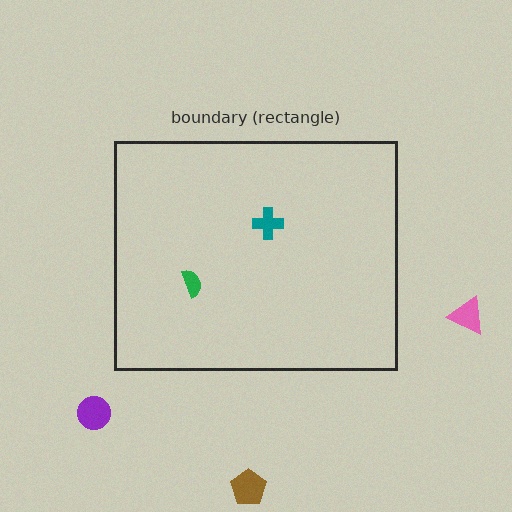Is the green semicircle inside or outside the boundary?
Inside.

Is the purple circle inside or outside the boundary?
Outside.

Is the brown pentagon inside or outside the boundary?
Outside.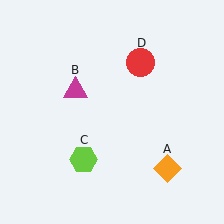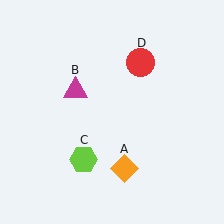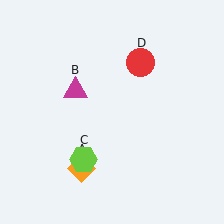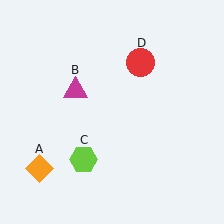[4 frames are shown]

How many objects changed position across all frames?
1 object changed position: orange diamond (object A).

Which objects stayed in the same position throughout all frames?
Magenta triangle (object B) and lime hexagon (object C) and red circle (object D) remained stationary.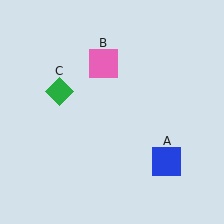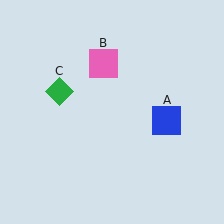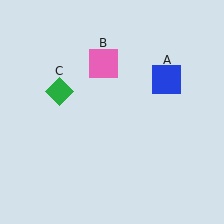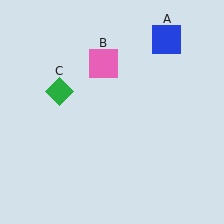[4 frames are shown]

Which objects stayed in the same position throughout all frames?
Pink square (object B) and green diamond (object C) remained stationary.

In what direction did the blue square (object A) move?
The blue square (object A) moved up.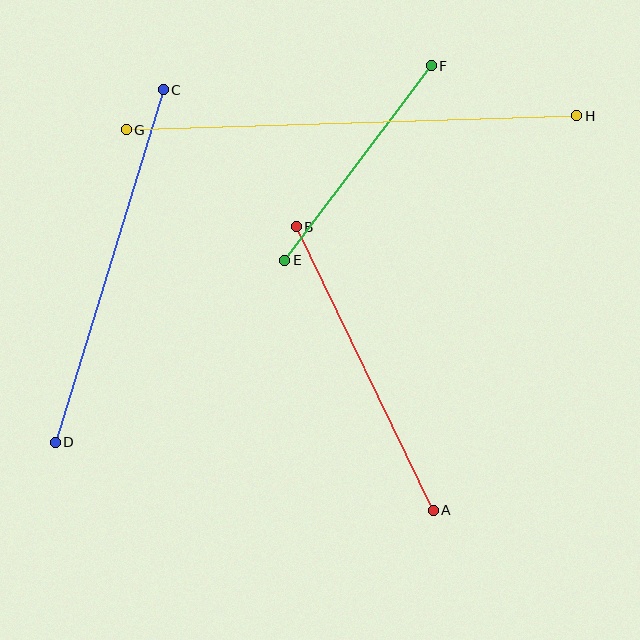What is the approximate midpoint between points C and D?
The midpoint is at approximately (109, 266) pixels.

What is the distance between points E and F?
The distance is approximately 243 pixels.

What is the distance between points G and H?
The distance is approximately 451 pixels.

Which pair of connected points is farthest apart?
Points G and H are farthest apart.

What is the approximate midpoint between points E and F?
The midpoint is at approximately (358, 163) pixels.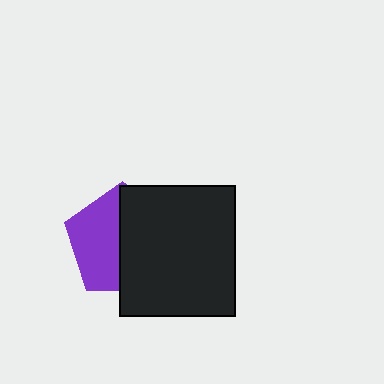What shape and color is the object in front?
The object in front is a black rectangle.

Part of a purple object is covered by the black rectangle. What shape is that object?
It is a pentagon.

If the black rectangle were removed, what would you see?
You would see the complete purple pentagon.